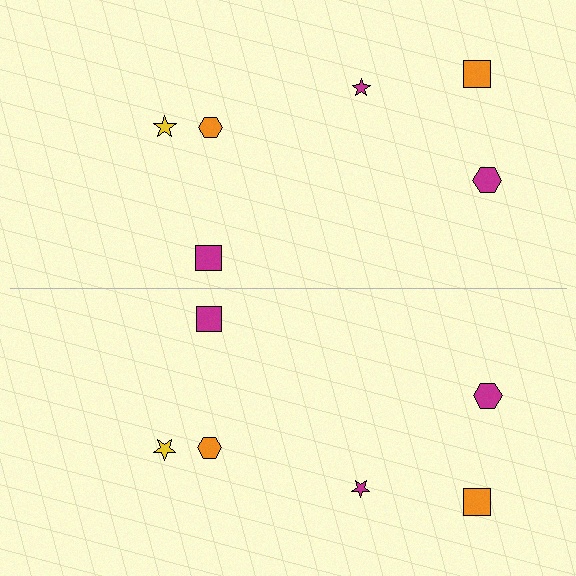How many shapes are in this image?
There are 12 shapes in this image.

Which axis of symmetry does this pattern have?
The pattern has a horizontal axis of symmetry running through the center of the image.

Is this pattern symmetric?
Yes, this pattern has bilateral (reflection) symmetry.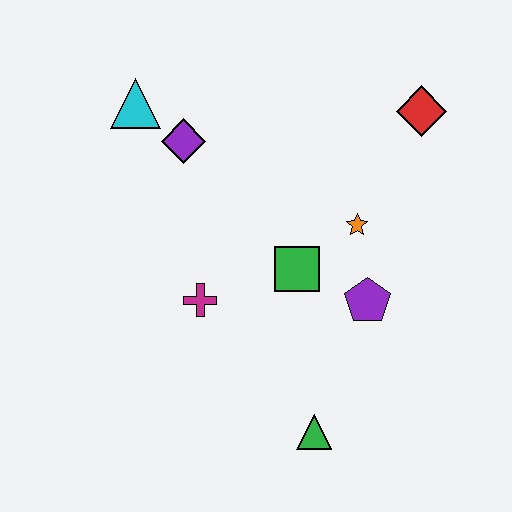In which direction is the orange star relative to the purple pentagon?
The orange star is above the purple pentagon.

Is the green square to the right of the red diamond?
No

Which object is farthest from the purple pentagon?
The cyan triangle is farthest from the purple pentagon.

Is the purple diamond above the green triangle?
Yes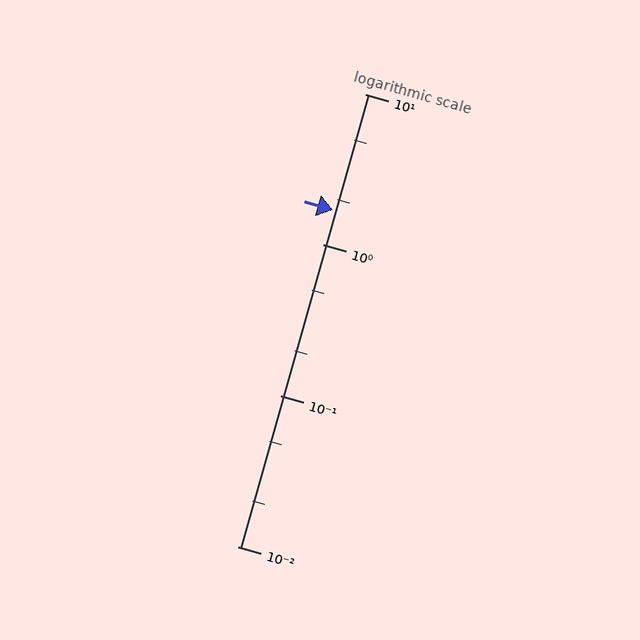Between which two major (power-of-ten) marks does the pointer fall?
The pointer is between 1 and 10.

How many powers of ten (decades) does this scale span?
The scale spans 3 decades, from 0.01 to 10.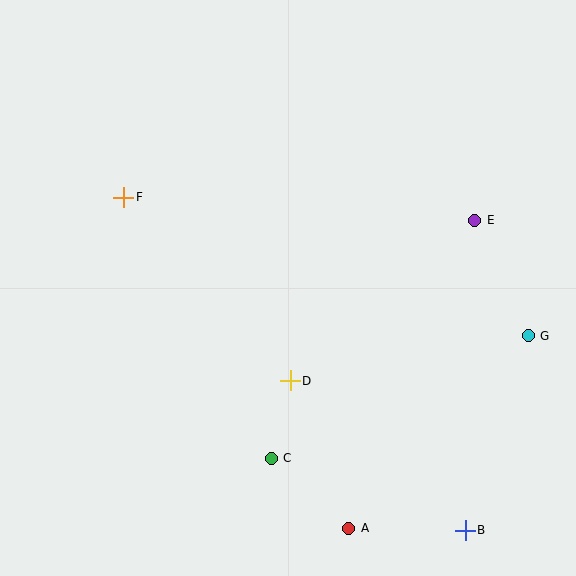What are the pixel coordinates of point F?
Point F is at (124, 197).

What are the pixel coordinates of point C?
Point C is at (271, 458).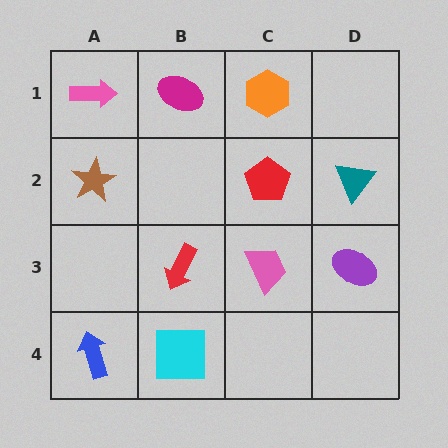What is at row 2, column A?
A brown star.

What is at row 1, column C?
An orange hexagon.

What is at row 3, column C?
A pink trapezoid.